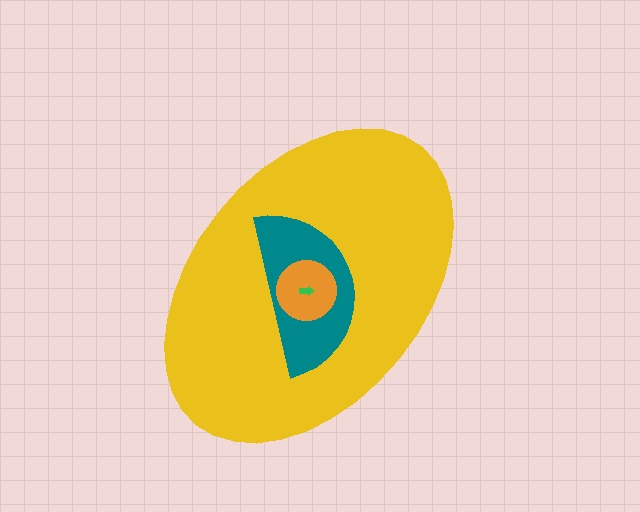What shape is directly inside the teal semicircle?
The orange circle.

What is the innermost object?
The green arrow.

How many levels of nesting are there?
4.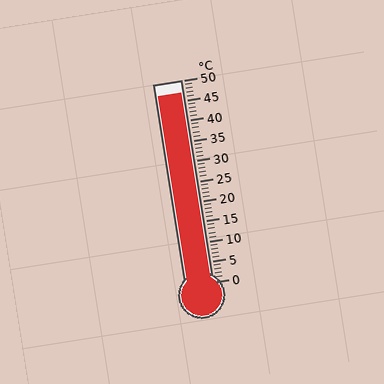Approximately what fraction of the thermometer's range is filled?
The thermometer is filled to approximately 95% of its range.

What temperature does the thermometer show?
The thermometer shows approximately 47°C.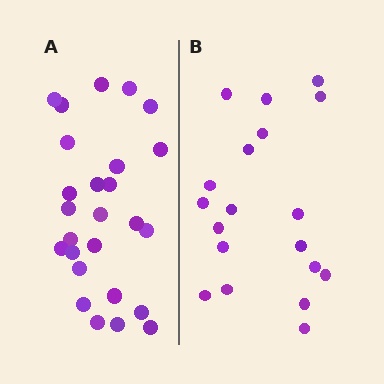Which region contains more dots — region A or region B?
Region A (the left region) has more dots.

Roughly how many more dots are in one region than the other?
Region A has roughly 8 or so more dots than region B.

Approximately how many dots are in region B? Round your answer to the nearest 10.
About 20 dots. (The exact count is 19, which rounds to 20.)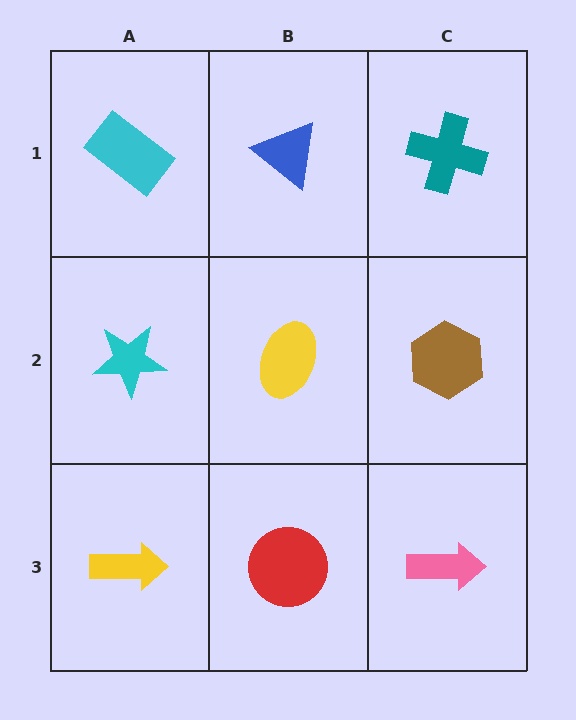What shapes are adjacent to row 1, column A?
A cyan star (row 2, column A), a blue triangle (row 1, column B).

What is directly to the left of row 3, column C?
A red circle.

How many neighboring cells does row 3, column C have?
2.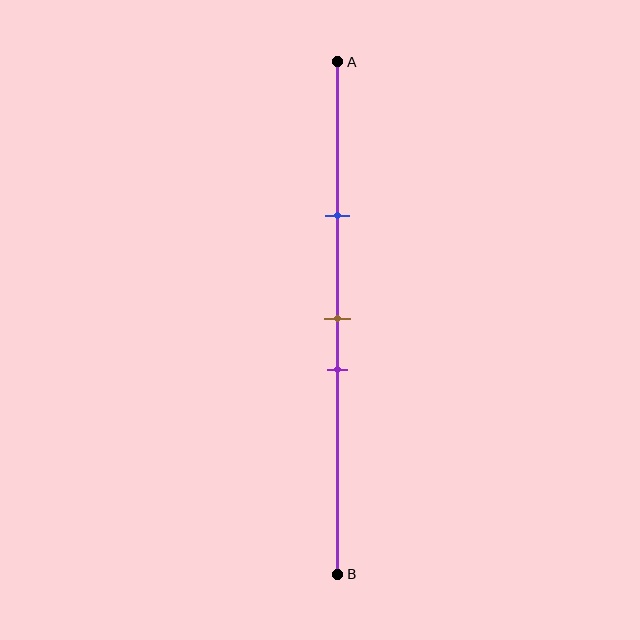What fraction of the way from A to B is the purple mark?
The purple mark is approximately 60% (0.6) of the way from A to B.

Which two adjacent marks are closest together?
The brown and purple marks are the closest adjacent pair.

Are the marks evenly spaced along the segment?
No, the marks are not evenly spaced.